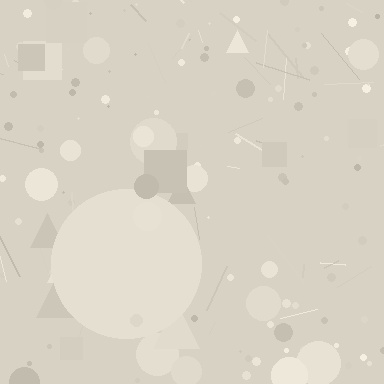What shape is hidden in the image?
A circle is hidden in the image.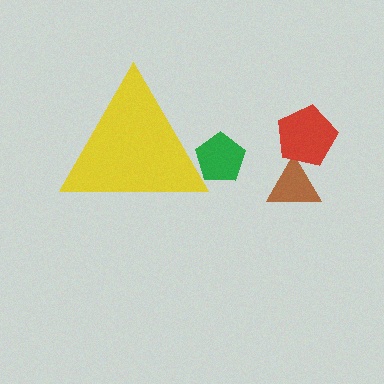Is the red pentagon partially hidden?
No, the red pentagon is fully visible.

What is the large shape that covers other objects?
A yellow triangle.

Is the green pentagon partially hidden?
Yes, the green pentagon is partially hidden behind the yellow triangle.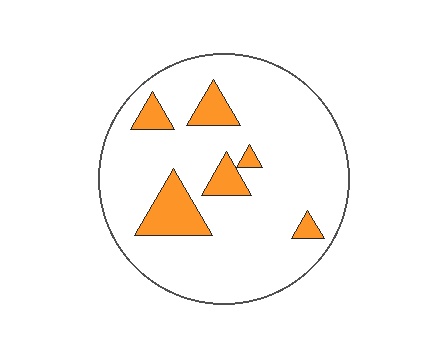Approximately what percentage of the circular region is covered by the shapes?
Approximately 15%.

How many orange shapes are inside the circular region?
6.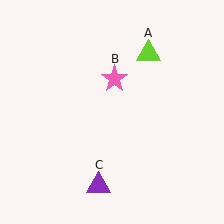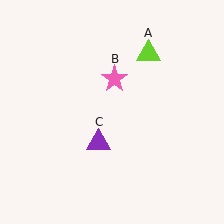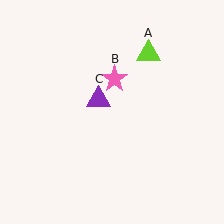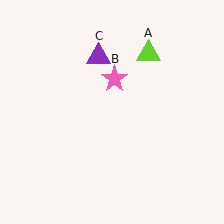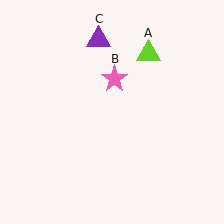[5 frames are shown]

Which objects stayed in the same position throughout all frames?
Lime triangle (object A) and pink star (object B) remained stationary.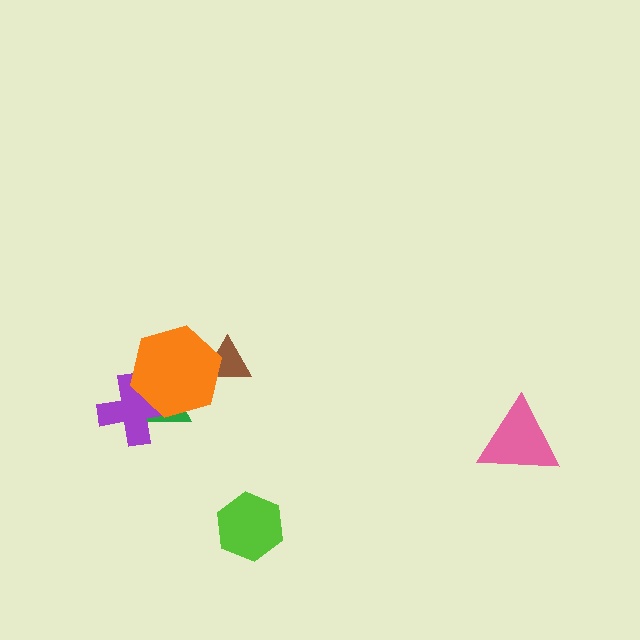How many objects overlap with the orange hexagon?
3 objects overlap with the orange hexagon.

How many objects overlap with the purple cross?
2 objects overlap with the purple cross.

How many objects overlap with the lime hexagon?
0 objects overlap with the lime hexagon.